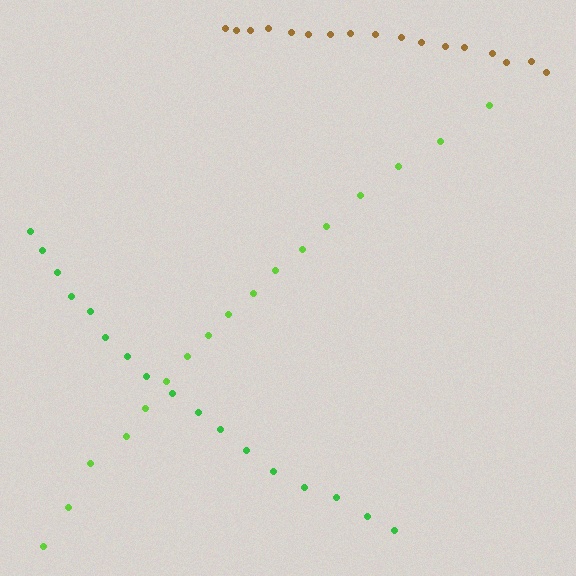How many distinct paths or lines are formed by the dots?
There are 3 distinct paths.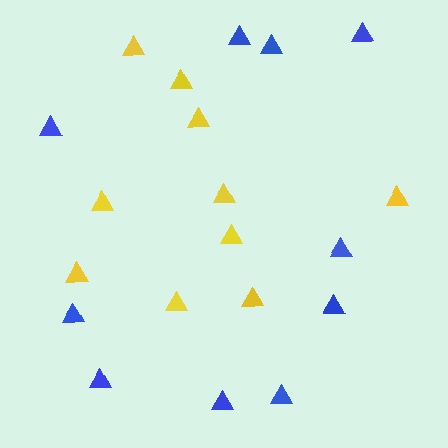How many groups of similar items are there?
There are 2 groups: one group of yellow triangles (10) and one group of blue triangles (10).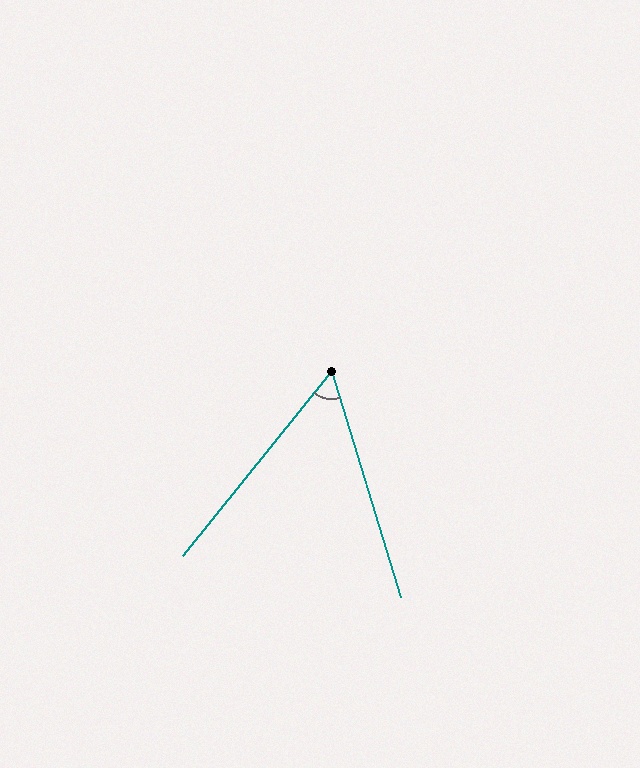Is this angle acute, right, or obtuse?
It is acute.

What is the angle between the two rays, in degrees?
Approximately 56 degrees.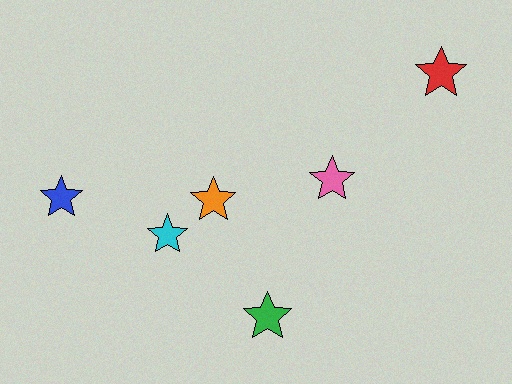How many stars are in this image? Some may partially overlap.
There are 6 stars.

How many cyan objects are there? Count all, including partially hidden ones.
There is 1 cyan object.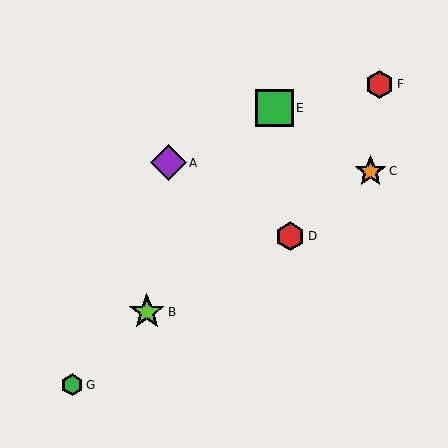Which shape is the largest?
The green square (labeled E) is the largest.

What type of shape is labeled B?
Shape B is a lime star.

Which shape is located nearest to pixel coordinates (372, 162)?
The orange star (labeled C) at (371, 171) is nearest to that location.